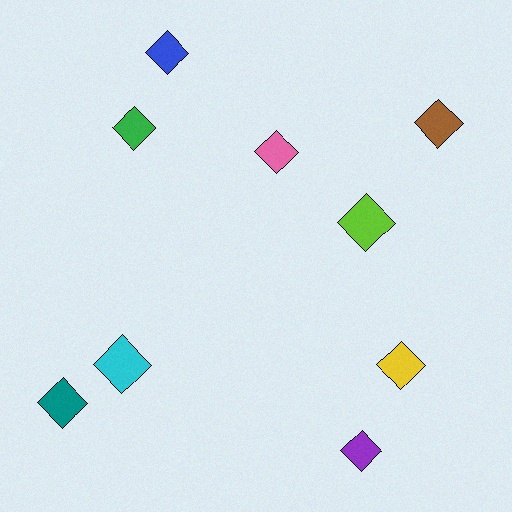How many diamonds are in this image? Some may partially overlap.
There are 9 diamonds.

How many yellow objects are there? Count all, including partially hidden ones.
There is 1 yellow object.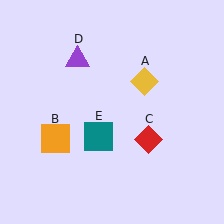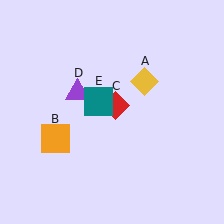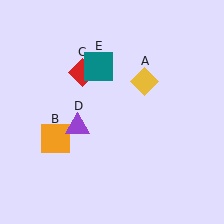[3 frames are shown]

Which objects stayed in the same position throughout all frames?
Yellow diamond (object A) and orange square (object B) remained stationary.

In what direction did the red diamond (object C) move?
The red diamond (object C) moved up and to the left.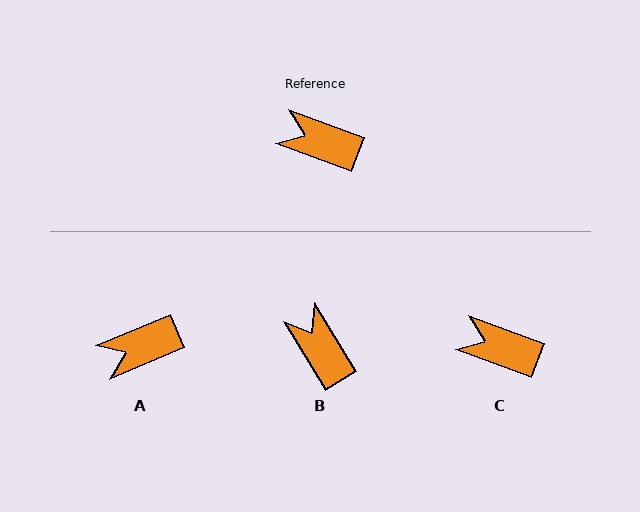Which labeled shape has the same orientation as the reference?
C.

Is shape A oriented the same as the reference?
No, it is off by about 43 degrees.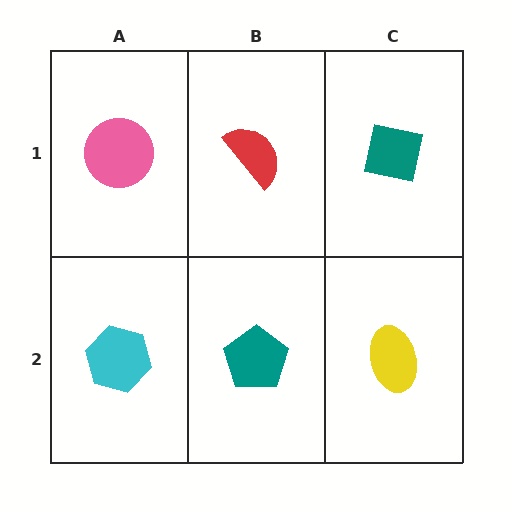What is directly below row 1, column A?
A cyan hexagon.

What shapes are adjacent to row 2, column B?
A red semicircle (row 1, column B), a cyan hexagon (row 2, column A), a yellow ellipse (row 2, column C).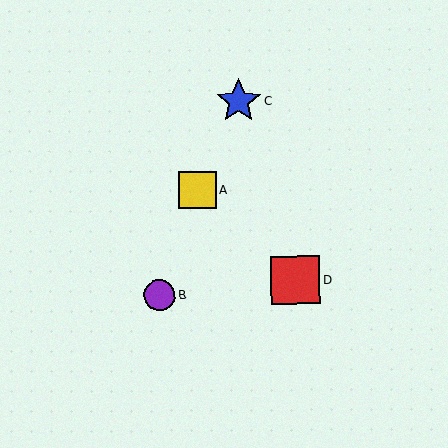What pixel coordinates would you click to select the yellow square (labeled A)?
Click at (197, 190) to select the yellow square A.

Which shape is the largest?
The red square (labeled D) is the largest.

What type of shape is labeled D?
Shape D is a red square.